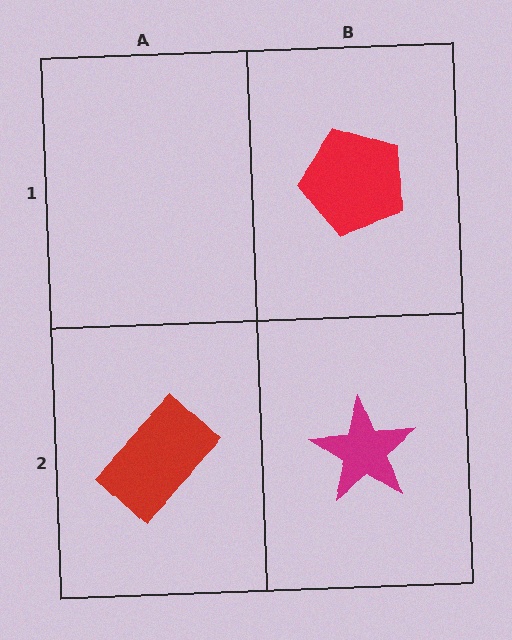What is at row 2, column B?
A magenta star.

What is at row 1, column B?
A red pentagon.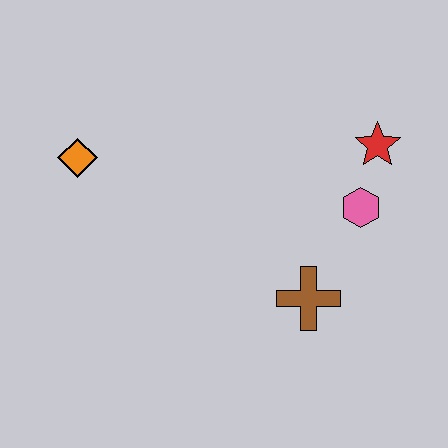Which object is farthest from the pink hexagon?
The orange diamond is farthest from the pink hexagon.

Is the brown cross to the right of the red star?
No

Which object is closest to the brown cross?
The pink hexagon is closest to the brown cross.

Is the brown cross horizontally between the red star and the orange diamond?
Yes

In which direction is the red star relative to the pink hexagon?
The red star is above the pink hexagon.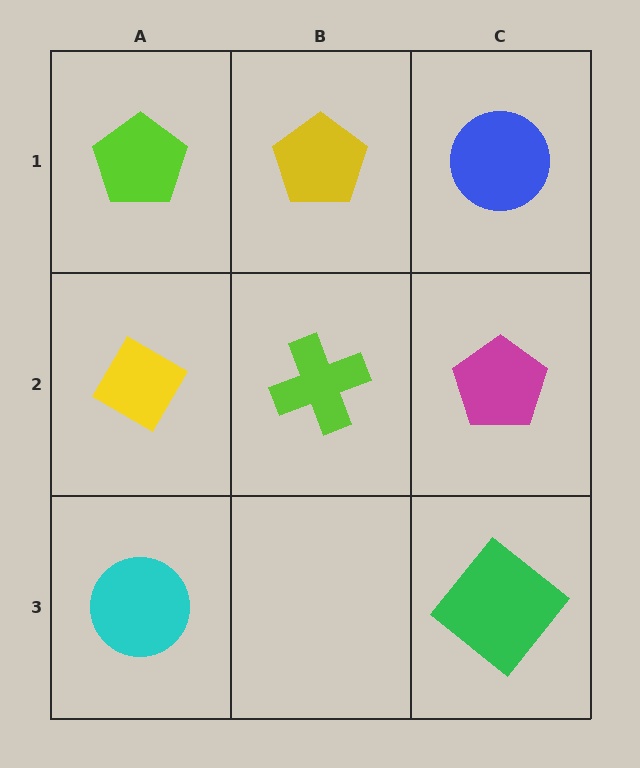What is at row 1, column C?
A blue circle.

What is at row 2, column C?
A magenta pentagon.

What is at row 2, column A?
A yellow diamond.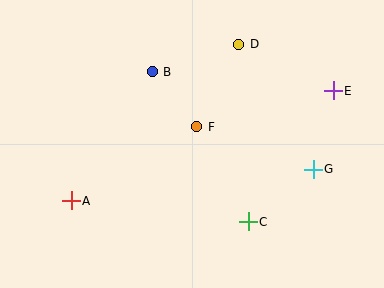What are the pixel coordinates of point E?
Point E is at (333, 91).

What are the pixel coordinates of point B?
Point B is at (152, 72).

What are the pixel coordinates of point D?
Point D is at (239, 44).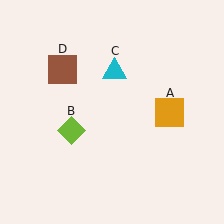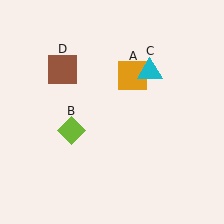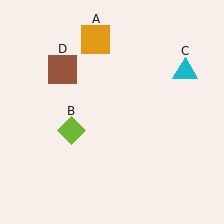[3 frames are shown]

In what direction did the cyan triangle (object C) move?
The cyan triangle (object C) moved right.